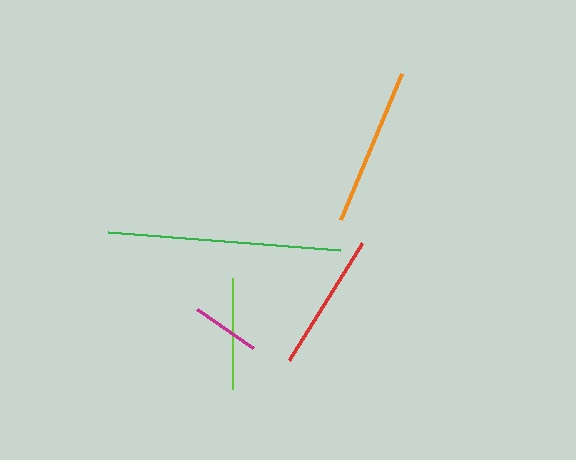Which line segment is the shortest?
The magenta line is the shortest at approximately 68 pixels.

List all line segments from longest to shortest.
From longest to shortest: green, orange, red, lime, magenta.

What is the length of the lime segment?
The lime segment is approximately 110 pixels long.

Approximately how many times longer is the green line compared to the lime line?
The green line is approximately 2.1 times the length of the lime line.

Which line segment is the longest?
The green line is the longest at approximately 232 pixels.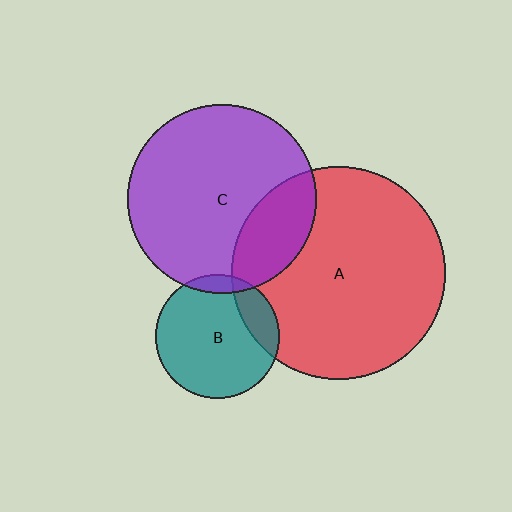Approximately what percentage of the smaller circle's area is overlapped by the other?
Approximately 10%.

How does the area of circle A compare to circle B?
Approximately 3.0 times.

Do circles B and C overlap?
Yes.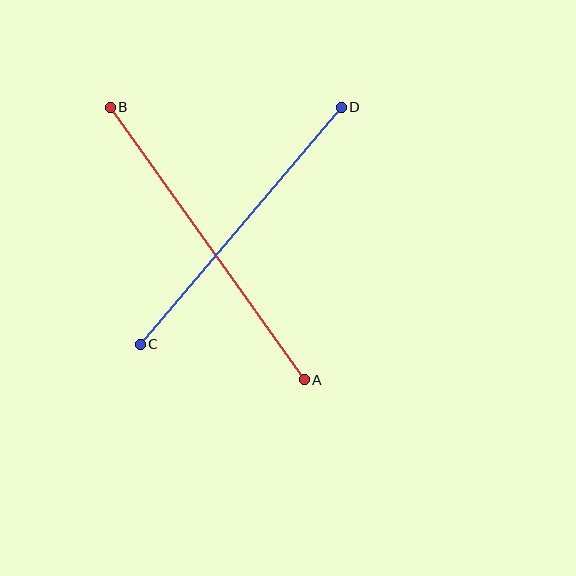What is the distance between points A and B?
The distance is approximately 335 pixels.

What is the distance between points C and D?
The distance is approximately 311 pixels.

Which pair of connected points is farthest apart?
Points A and B are farthest apart.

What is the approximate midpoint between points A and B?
The midpoint is at approximately (207, 243) pixels.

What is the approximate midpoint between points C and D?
The midpoint is at approximately (241, 226) pixels.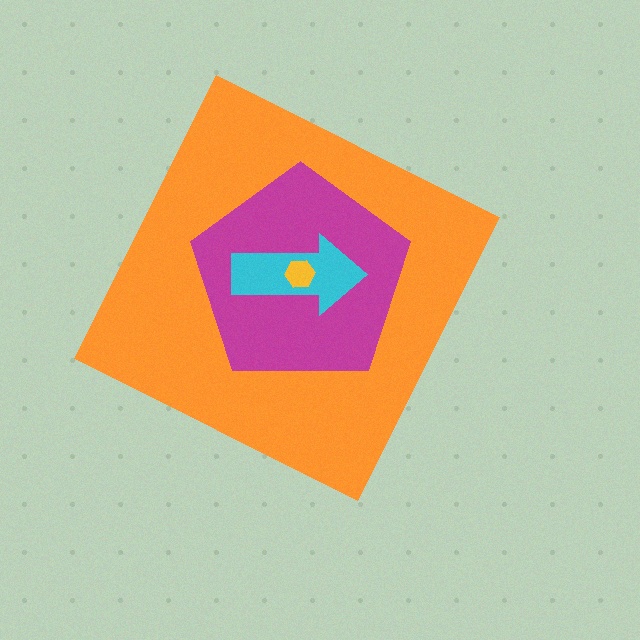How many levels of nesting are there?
4.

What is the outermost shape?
The orange diamond.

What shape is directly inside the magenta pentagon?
The cyan arrow.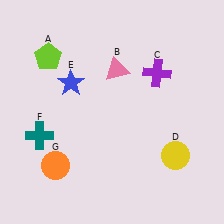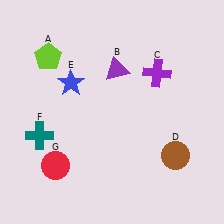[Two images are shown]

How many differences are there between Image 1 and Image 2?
There are 3 differences between the two images.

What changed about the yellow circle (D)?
In Image 1, D is yellow. In Image 2, it changed to brown.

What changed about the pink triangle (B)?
In Image 1, B is pink. In Image 2, it changed to purple.